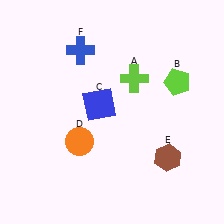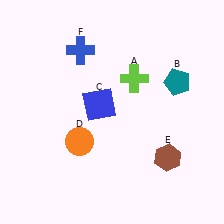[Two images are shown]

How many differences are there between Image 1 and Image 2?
There is 1 difference between the two images.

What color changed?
The pentagon (B) changed from lime in Image 1 to teal in Image 2.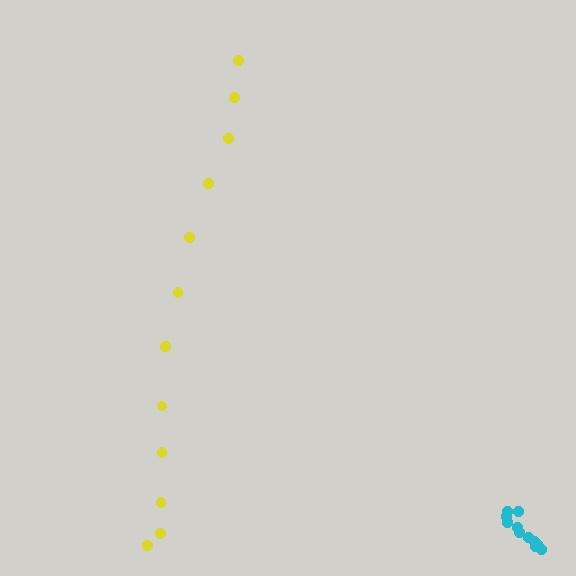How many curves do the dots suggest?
There are 2 distinct paths.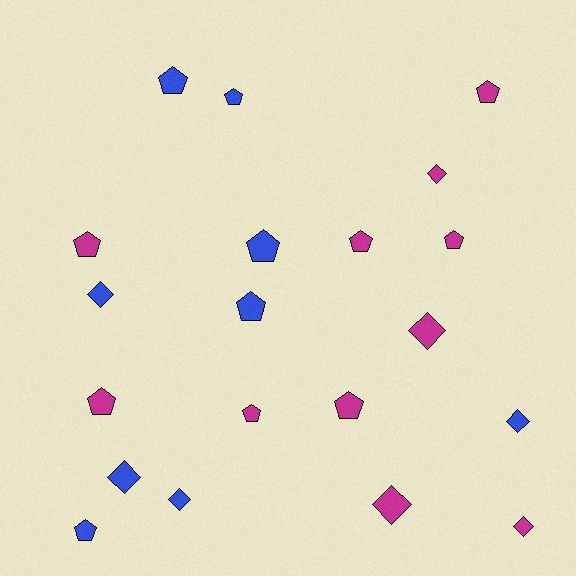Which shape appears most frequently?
Pentagon, with 12 objects.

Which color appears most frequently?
Magenta, with 11 objects.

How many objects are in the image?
There are 20 objects.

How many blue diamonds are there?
There are 4 blue diamonds.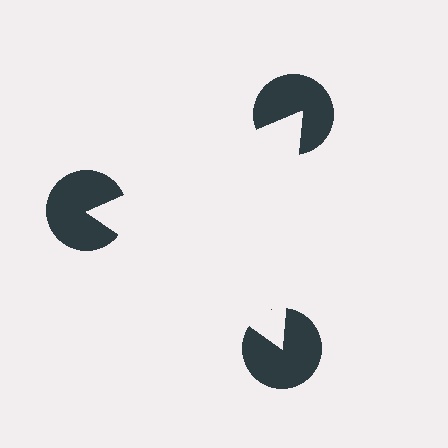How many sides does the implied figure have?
3 sides.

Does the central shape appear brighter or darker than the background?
It typically appears slightly brighter than the background, even though no actual brightness change is drawn.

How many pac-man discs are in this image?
There are 3 — one at each vertex of the illusory triangle.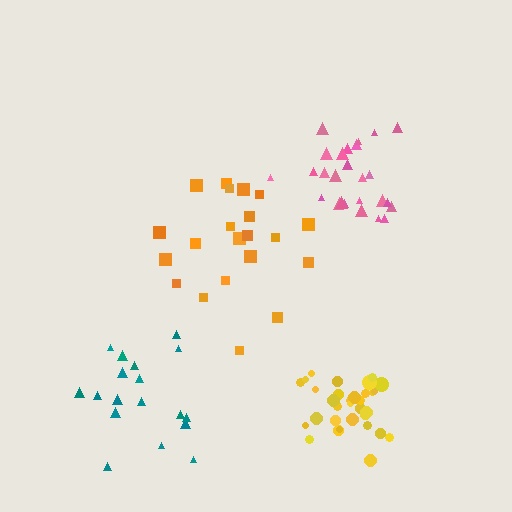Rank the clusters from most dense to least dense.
yellow, pink, teal, orange.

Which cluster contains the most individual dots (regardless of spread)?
Yellow (32).